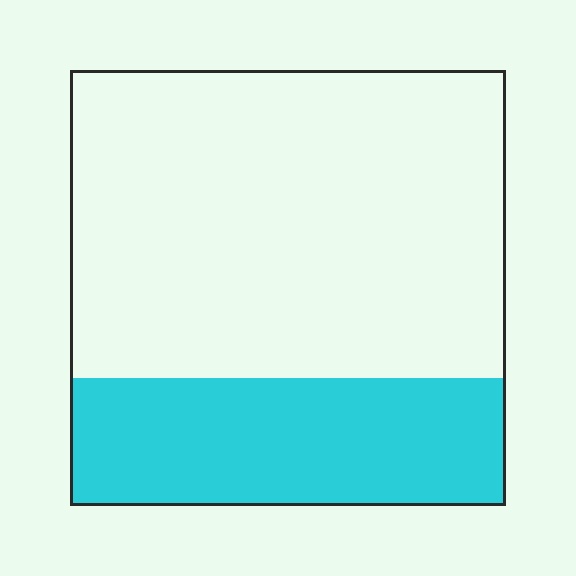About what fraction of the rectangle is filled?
About one third (1/3).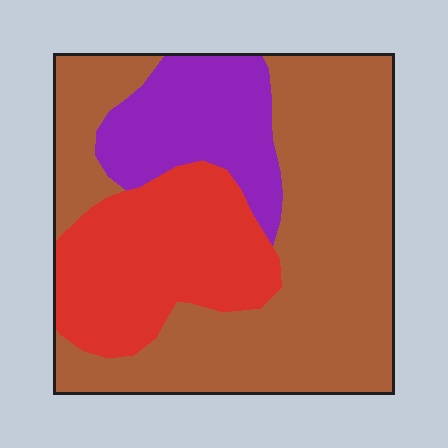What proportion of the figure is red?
Red covers 26% of the figure.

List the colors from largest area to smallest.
From largest to smallest: brown, red, purple.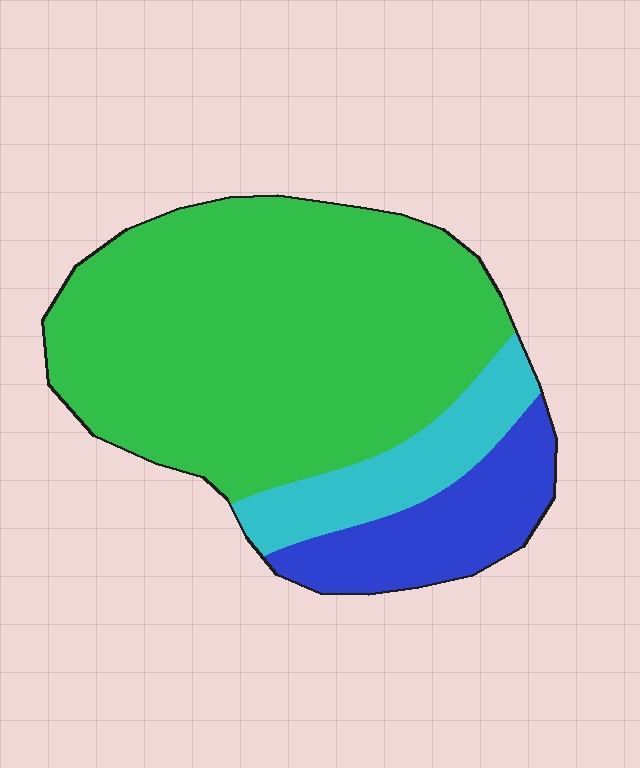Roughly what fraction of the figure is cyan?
Cyan takes up less than a sixth of the figure.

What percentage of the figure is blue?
Blue covers roughly 15% of the figure.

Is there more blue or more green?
Green.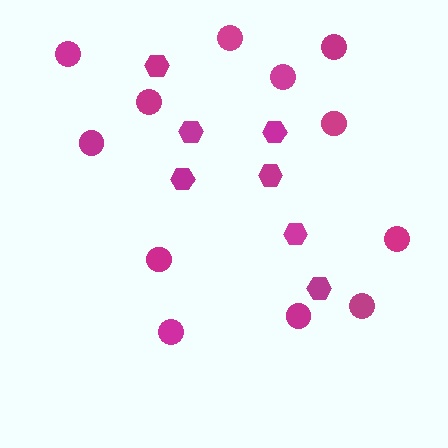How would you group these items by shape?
There are 2 groups: one group of hexagons (7) and one group of circles (12).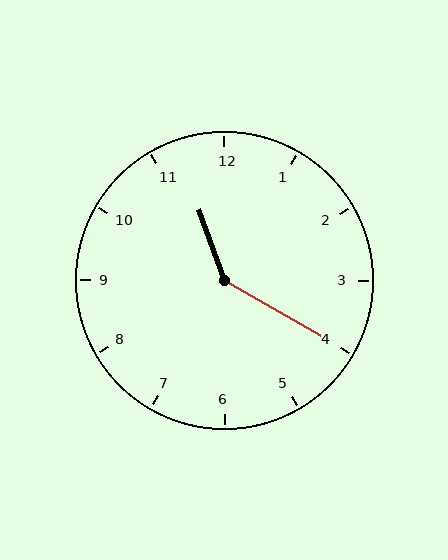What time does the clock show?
11:20.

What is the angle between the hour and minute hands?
Approximately 140 degrees.